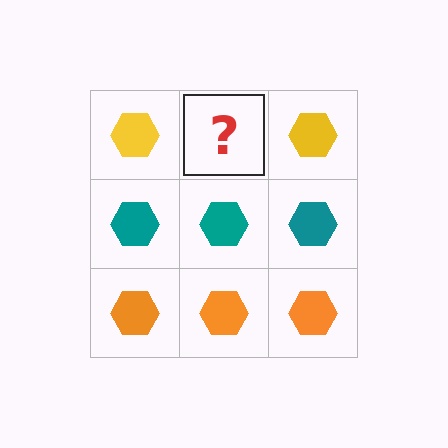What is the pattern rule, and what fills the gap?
The rule is that each row has a consistent color. The gap should be filled with a yellow hexagon.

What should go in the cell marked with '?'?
The missing cell should contain a yellow hexagon.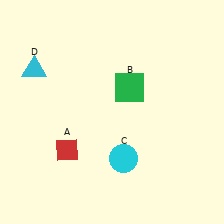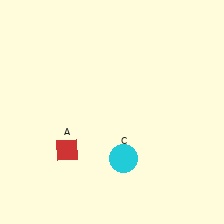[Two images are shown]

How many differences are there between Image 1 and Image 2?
There are 2 differences between the two images.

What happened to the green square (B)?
The green square (B) was removed in Image 2. It was in the top-right area of Image 1.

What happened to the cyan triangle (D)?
The cyan triangle (D) was removed in Image 2. It was in the top-left area of Image 1.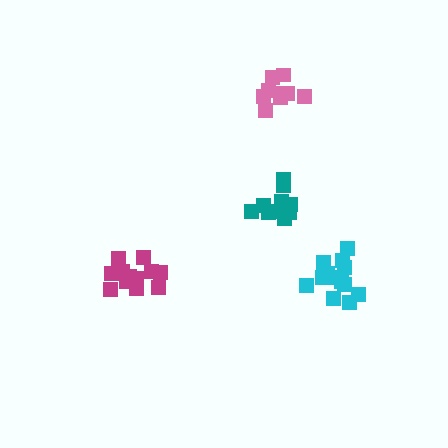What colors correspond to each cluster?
The clusters are colored: cyan, pink, teal, magenta.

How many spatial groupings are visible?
There are 4 spatial groupings.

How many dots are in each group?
Group 1: 14 dots, Group 2: 9 dots, Group 3: 10 dots, Group 4: 12 dots (45 total).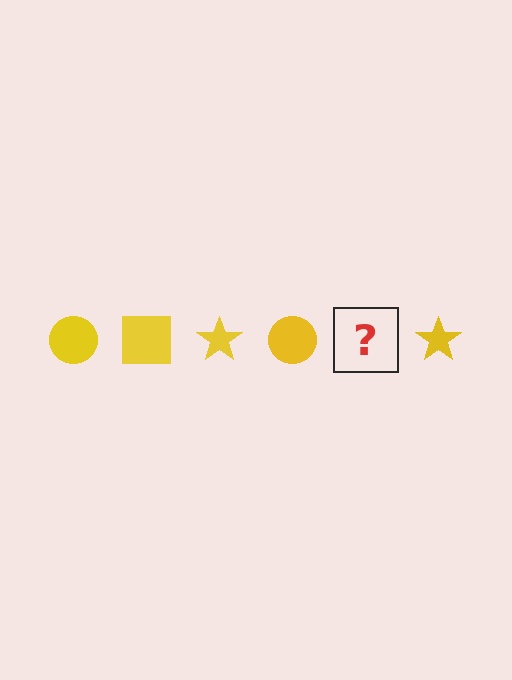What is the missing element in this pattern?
The missing element is a yellow square.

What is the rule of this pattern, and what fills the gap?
The rule is that the pattern cycles through circle, square, star shapes in yellow. The gap should be filled with a yellow square.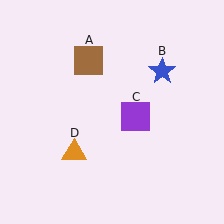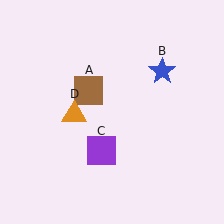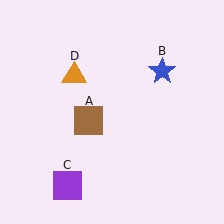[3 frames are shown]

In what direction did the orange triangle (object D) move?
The orange triangle (object D) moved up.